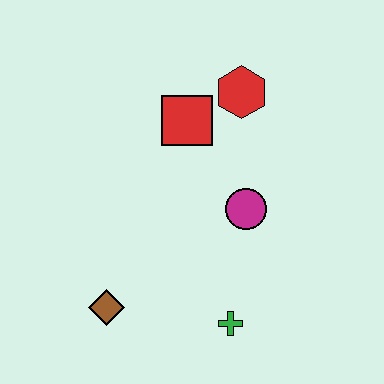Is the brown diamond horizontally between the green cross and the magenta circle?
No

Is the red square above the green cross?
Yes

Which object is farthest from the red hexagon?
The brown diamond is farthest from the red hexagon.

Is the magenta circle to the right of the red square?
Yes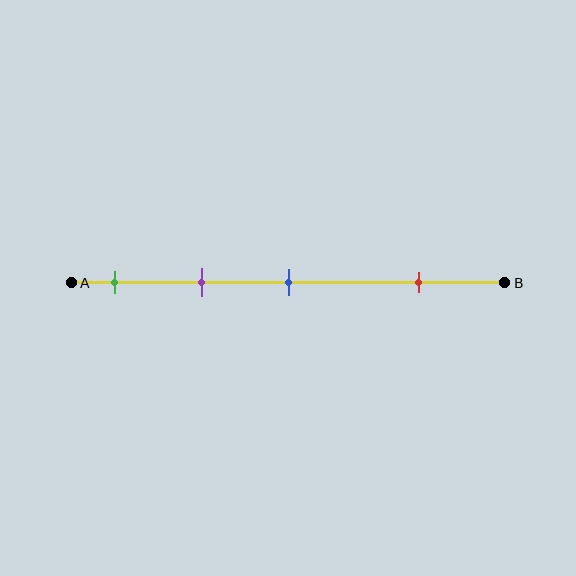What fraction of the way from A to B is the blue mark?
The blue mark is approximately 50% (0.5) of the way from A to B.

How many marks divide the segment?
There are 4 marks dividing the segment.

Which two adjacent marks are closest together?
The green and purple marks are the closest adjacent pair.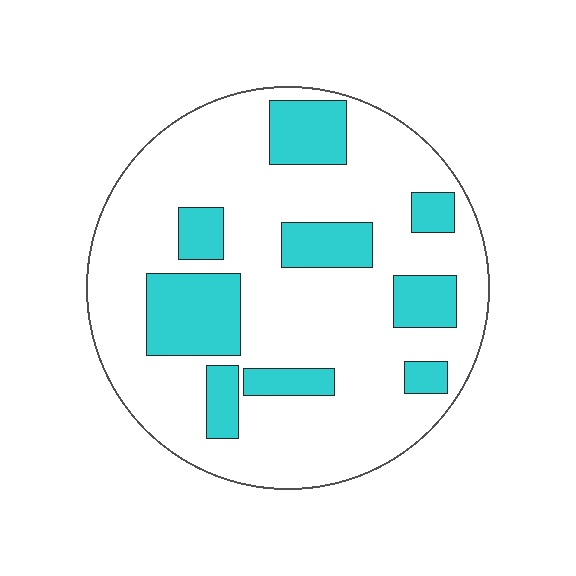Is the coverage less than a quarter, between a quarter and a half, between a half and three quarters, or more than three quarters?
Less than a quarter.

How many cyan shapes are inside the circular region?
9.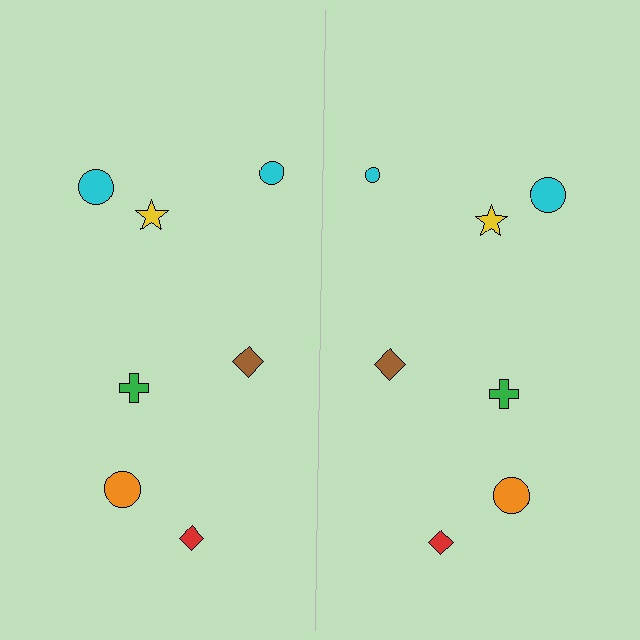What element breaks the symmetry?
The cyan circle on the right side has a different size than its mirror counterpart.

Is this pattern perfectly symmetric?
No, the pattern is not perfectly symmetric. The cyan circle on the right side has a different size than its mirror counterpart.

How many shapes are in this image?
There are 14 shapes in this image.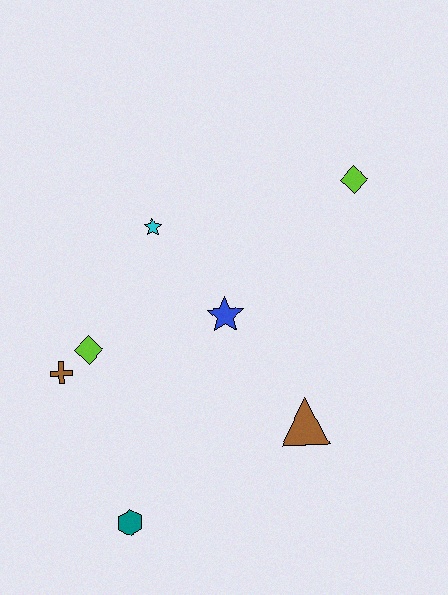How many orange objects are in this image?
There are no orange objects.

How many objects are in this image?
There are 7 objects.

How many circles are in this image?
There are no circles.